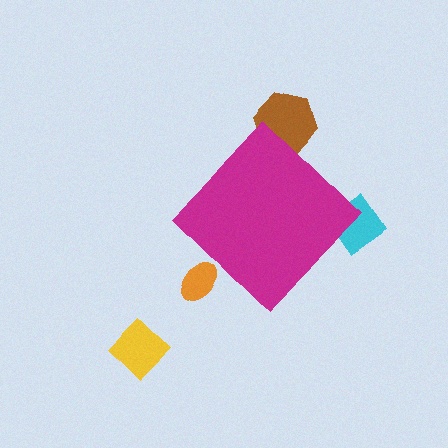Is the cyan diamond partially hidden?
Yes, the cyan diamond is partially hidden behind the magenta diamond.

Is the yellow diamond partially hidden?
No, the yellow diamond is fully visible.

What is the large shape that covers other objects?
A magenta diamond.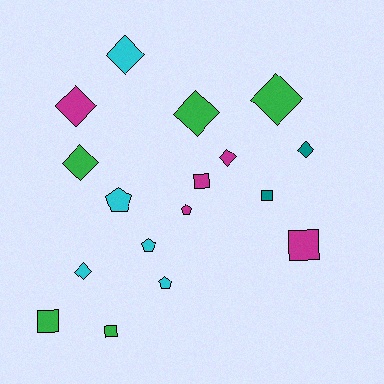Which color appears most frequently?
Green, with 5 objects.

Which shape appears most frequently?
Diamond, with 8 objects.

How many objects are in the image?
There are 17 objects.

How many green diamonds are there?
There are 3 green diamonds.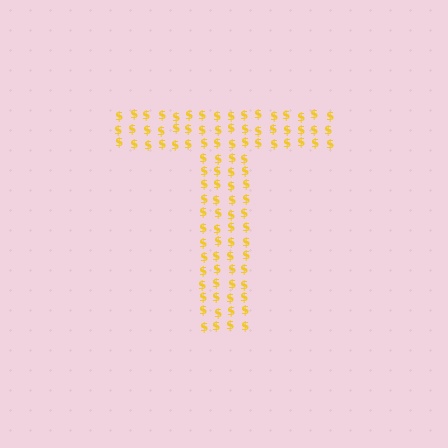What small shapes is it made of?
It is made of small dollar signs.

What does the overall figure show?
The overall figure shows the letter T.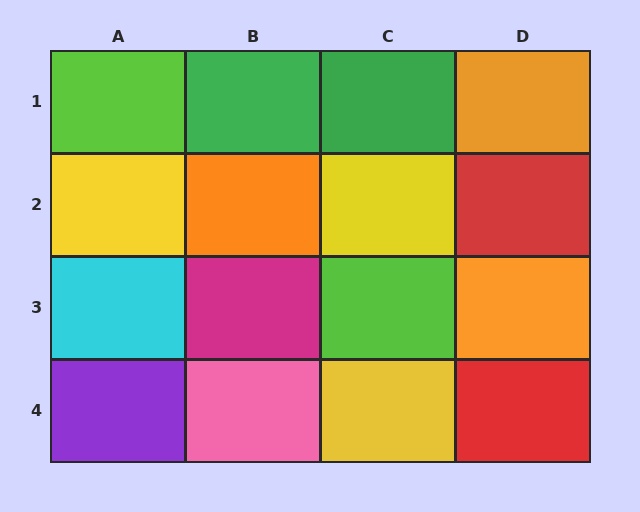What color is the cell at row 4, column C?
Yellow.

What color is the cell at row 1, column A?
Lime.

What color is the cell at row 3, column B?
Magenta.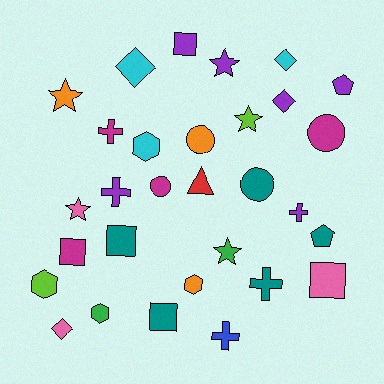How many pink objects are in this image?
There are 3 pink objects.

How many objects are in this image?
There are 30 objects.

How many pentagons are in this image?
There are 2 pentagons.